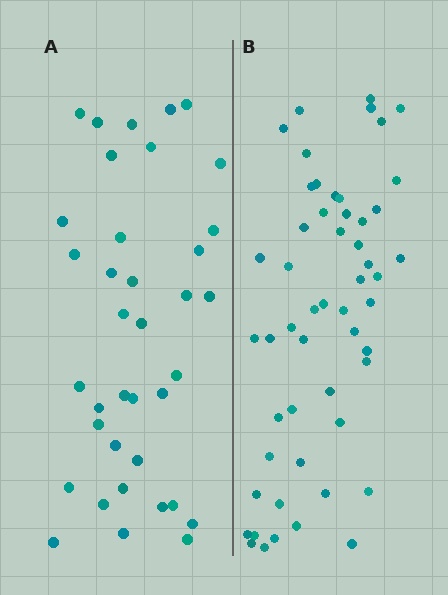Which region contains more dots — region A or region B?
Region B (the right region) has more dots.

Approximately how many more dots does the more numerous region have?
Region B has approximately 15 more dots than region A.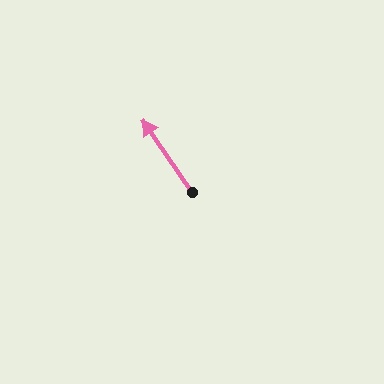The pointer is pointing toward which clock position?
Roughly 11 o'clock.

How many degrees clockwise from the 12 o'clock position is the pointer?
Approximately 326 degrees.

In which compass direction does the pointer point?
Northwest.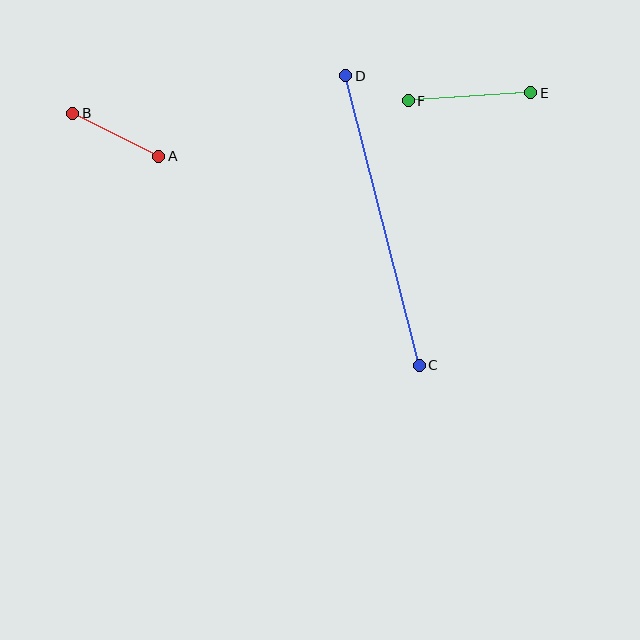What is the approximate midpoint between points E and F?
The midpoint is at approximately (469, 97) pixels.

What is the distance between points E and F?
The distance is approximately 123 pixels.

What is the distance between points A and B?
The distance is approximately 96 pixels.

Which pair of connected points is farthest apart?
Points C and D are farthest apart.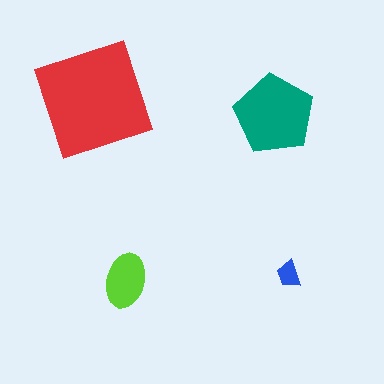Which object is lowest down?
The lime ellipse is bottommost.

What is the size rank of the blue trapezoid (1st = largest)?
4th.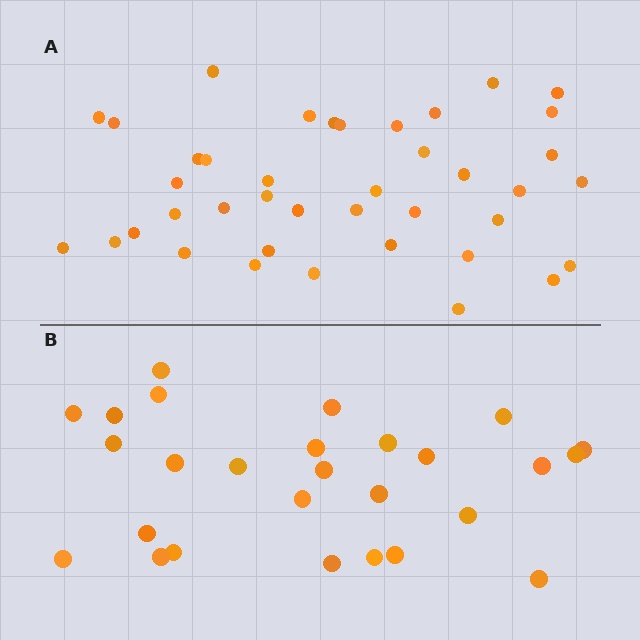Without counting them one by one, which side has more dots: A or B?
Region A (the top region) has more dots.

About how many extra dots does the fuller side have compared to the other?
Region A has approximately 15 more dots than region B.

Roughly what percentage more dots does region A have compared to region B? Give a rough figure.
About 50% more.